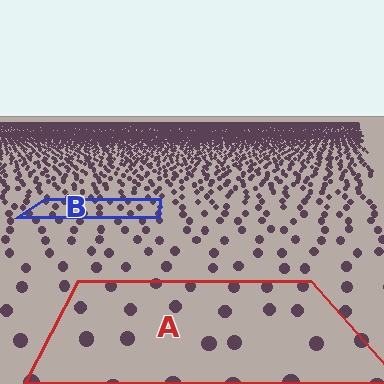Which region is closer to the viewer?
Region A is closer. The texture elements there are larger and more spread out.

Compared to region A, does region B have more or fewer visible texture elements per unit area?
Region B has more texture elements per unit area — they are packed more densely because it is farther away.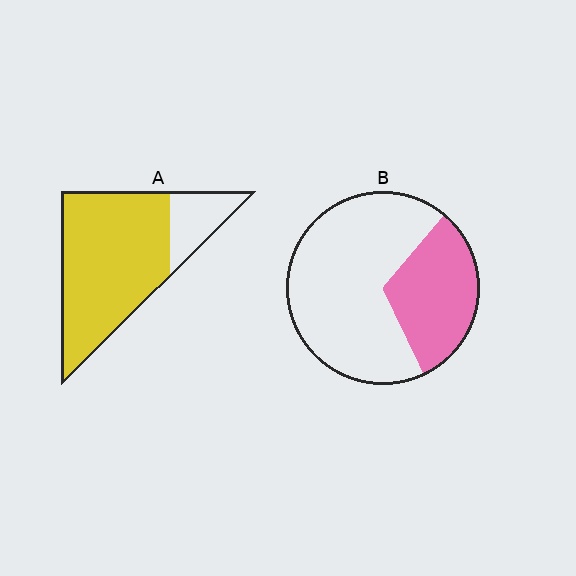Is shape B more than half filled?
No.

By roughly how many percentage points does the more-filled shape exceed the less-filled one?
By roughly 50 percentage points (A over B).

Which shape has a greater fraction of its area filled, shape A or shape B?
Shape A.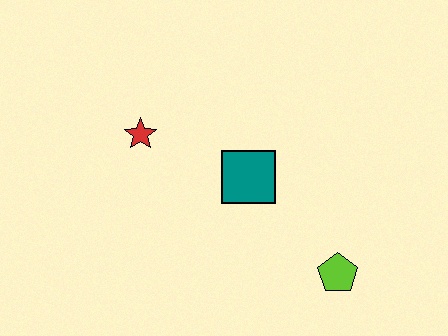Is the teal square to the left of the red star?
No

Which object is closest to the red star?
The teal square is closest to the red star.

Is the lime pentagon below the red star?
Yes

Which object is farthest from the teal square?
The lime pentagon is farthest from the teal square.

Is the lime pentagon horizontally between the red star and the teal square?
No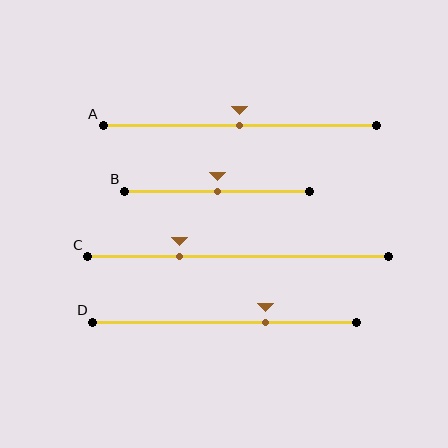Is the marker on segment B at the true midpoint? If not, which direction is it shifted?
Yes, the marker on segment B is at the true midpoint.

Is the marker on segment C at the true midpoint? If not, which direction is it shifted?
No, the marker on segment C is shifted to the left by about 19% of the segment length.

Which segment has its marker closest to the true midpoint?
Segment A has its marker closest to the true midpoint.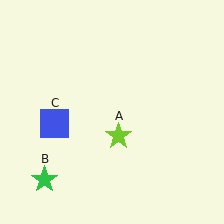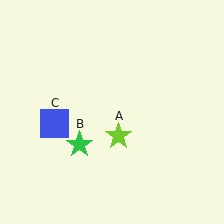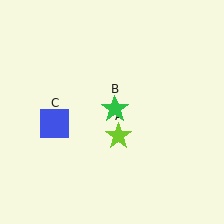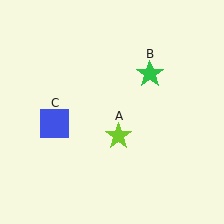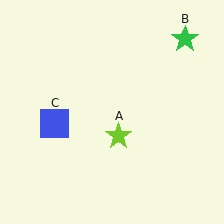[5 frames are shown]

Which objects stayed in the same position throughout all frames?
Lime star (object A) and blue square (object C) remained stationary.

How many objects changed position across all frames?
1 object changed position: green star (object B).